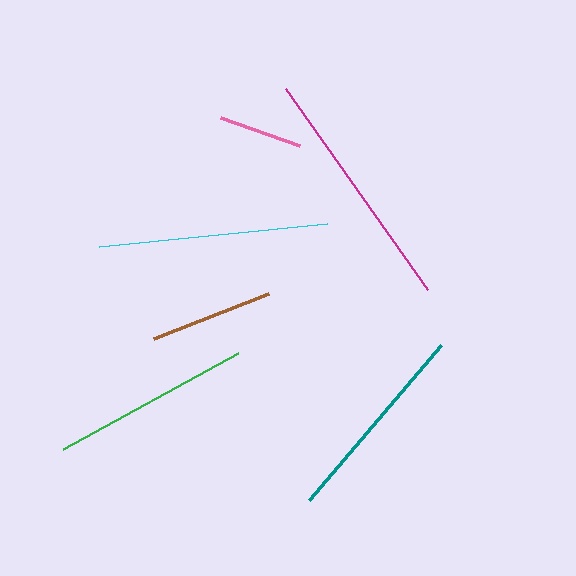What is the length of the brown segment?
The brown segment is approximately 124 pixels long.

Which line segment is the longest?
The magenta line is the longest at approximately 246 pixels.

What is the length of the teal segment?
The teal segment is approximately 203 pixels long.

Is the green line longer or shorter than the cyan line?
The cyan line is longer than the green line.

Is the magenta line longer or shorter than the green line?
The magenta line is longer than the green line.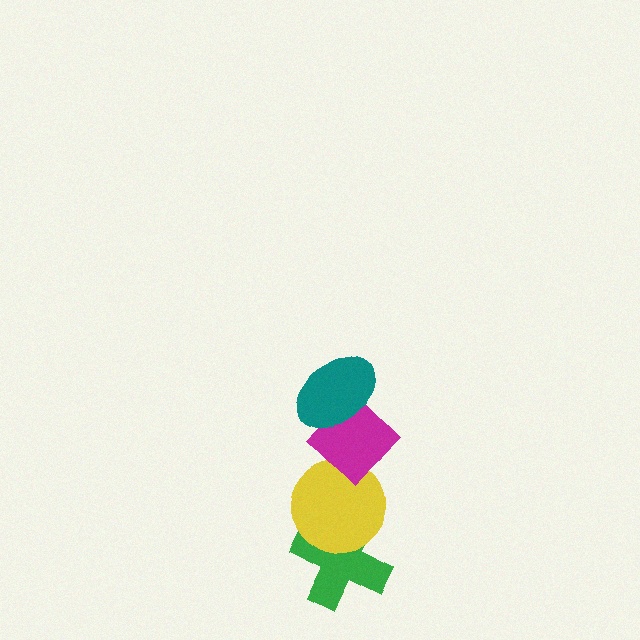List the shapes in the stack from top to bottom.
From top to bottom: the teal ellipse, the magenta diamond, the yellow circle, the green cross.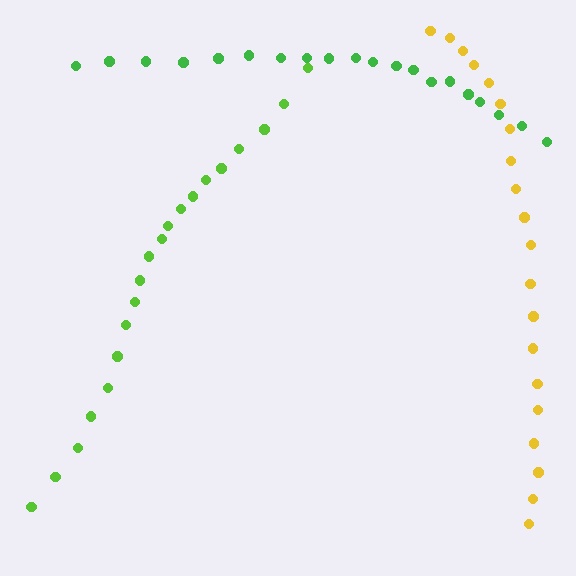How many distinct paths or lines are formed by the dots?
There are 3 distinct paths.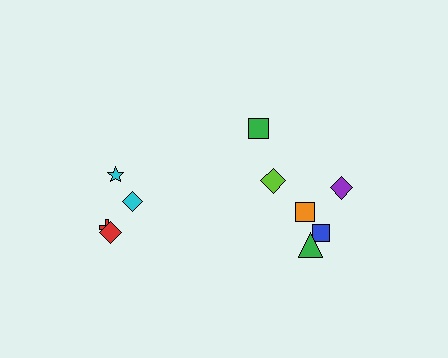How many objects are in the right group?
There are 6 objects.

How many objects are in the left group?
There are 4 objects.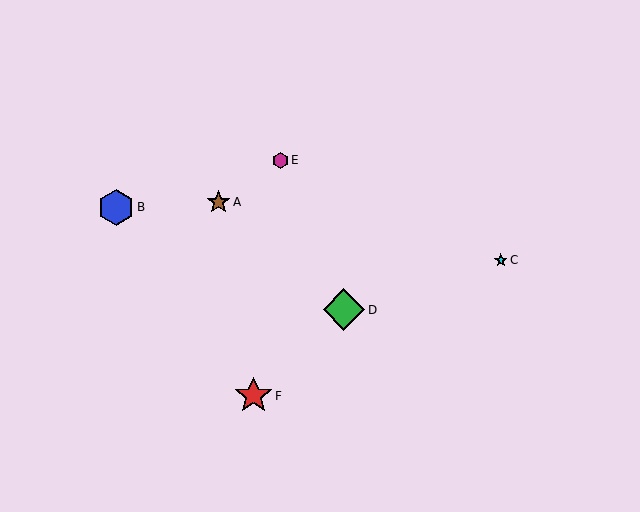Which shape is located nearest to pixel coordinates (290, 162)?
The magenta hexagon (labeled E) at (280, 160) is nearest to that location.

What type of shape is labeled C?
Shape C is a cyan star.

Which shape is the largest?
The green diamond (labeled D) is the largest.